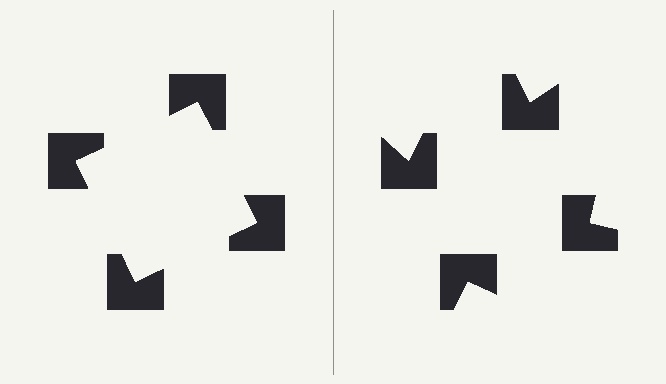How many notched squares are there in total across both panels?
8 — 4 on each side.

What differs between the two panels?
The notched squares are positioned identically on both sides; only the wedge orientations differ. On the left they align to a square; on the right they are misaligned.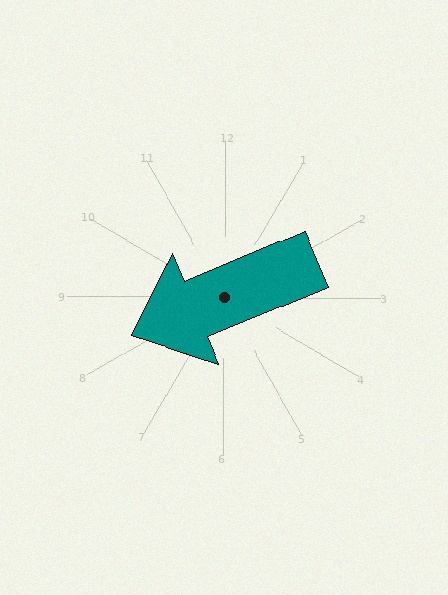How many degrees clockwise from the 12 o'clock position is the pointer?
Approximately 247 degrees.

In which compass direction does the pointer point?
Southwest.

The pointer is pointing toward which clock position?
Roughly 8 o'clock.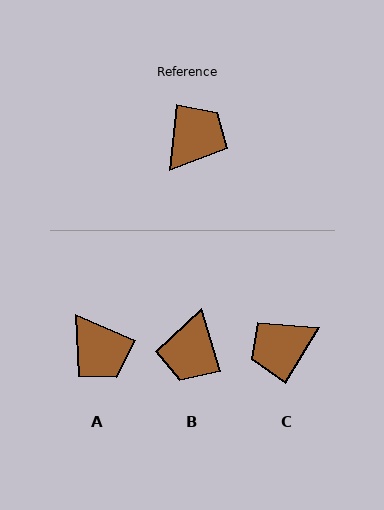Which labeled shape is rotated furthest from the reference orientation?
B, about 157 degrees away.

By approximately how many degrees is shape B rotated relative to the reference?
Approximately 157 degrees clockwise.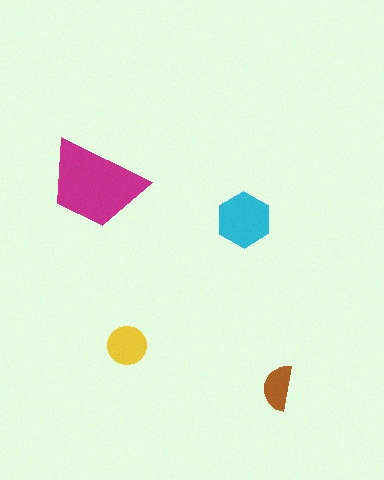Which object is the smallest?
The brown semicircle.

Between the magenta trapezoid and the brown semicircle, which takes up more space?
The magenta trapezoid.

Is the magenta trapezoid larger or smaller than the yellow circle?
Larger.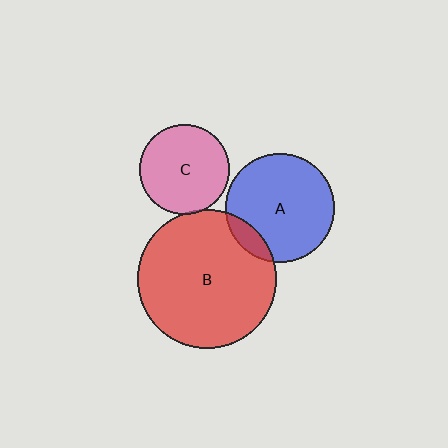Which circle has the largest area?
Circle B (red).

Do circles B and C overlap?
Yes.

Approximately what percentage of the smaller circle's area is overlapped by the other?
Approximately 5%.